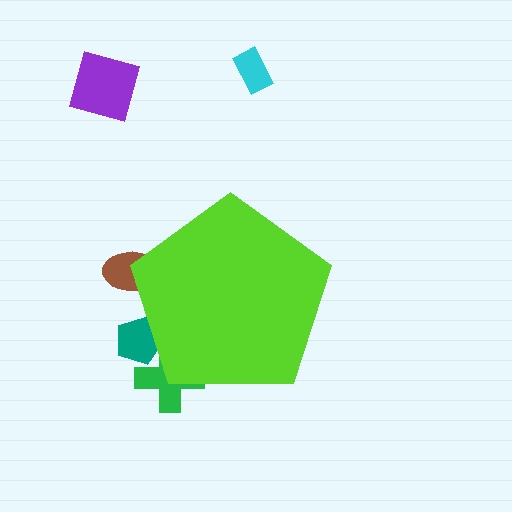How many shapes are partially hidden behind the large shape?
3 shapes are partially hidden.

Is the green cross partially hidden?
Yes, the green cross is partially hidden behind the lime pentagon.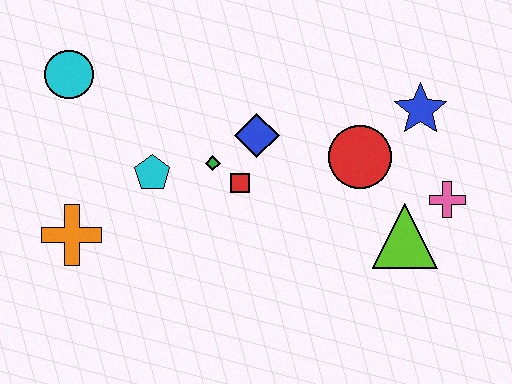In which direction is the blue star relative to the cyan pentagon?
The blue star is to the right of the cyan pentagon.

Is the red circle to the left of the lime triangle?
Yes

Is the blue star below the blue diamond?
No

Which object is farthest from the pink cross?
The cyan circle is farthest from the pink cross.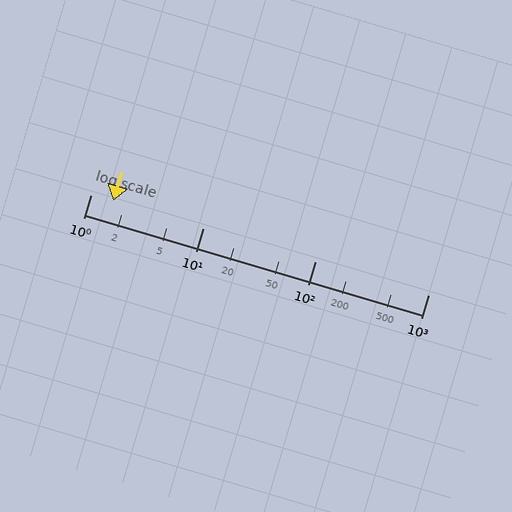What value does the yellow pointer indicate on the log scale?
The pointer indicates approximately 1.6.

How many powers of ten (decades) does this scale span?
The scale spans 3 decades, from 1 to 1000.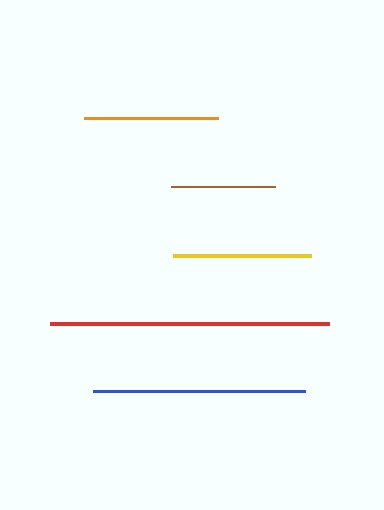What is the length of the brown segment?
The brown segment is approximately 104 pixels long.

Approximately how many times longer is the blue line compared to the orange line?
The blue line is approximately 1.6 times the length of the orange line.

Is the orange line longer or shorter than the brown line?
The orange line is longer than the brown line.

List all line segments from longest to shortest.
From longest to shortest: red, blue, yellow, orange, brown.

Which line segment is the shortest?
The brown line is the shortest at approximately 104 pixels.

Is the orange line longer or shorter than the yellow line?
The yellow line is longer than the orange line.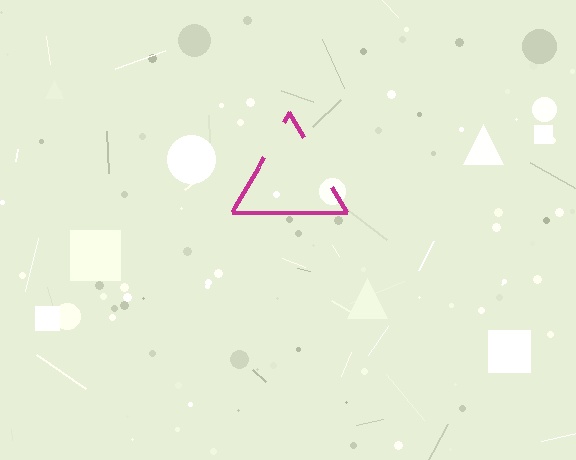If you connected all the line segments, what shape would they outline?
They would outline a triangle.